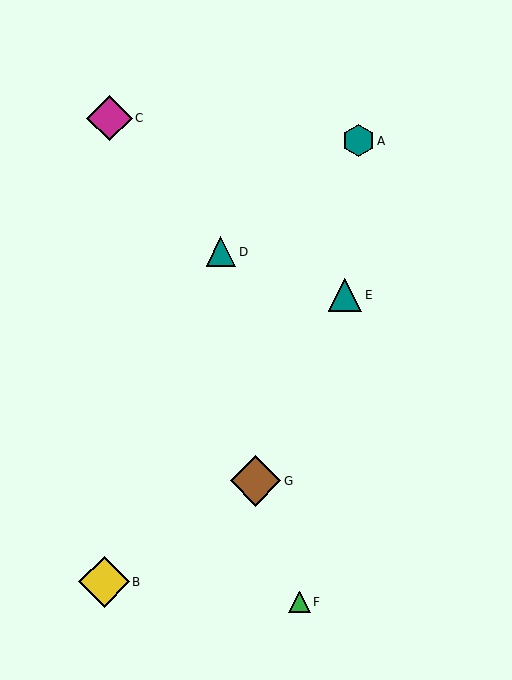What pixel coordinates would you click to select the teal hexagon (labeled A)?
Click at (358, 141) to select the teal hexagon A.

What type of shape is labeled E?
Shape E is a teal triangle.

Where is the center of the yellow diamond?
The center of the yellow diamond is at (104, 582).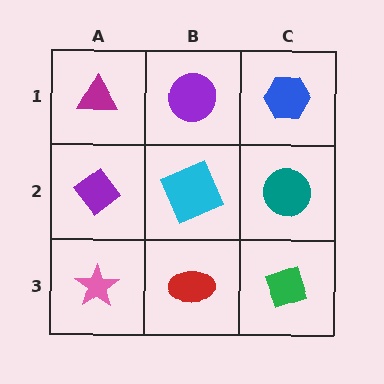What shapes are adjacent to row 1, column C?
A teal circle (row 2, column C), a purple circle (row 1, column B).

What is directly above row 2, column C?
A blue hexagon.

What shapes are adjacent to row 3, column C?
A teal circle (row 2, column C), a red ellipse (row 3, column B).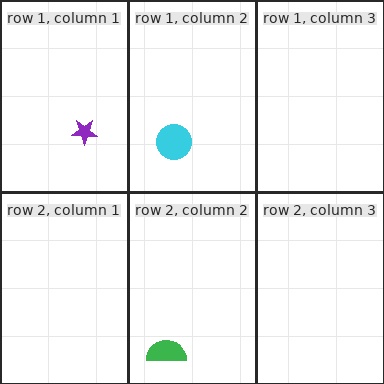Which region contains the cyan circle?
The row 1, column 2 region.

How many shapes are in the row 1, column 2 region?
1.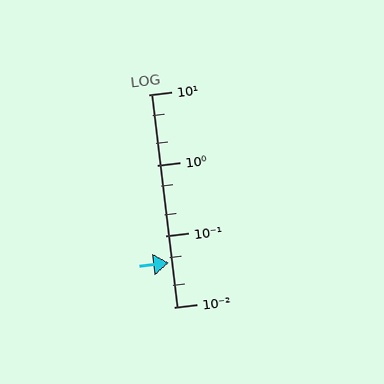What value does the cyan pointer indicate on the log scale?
The pointer indicates approximately 0.042.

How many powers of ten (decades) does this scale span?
The scale spans 3 decades, from 0.01 to 10.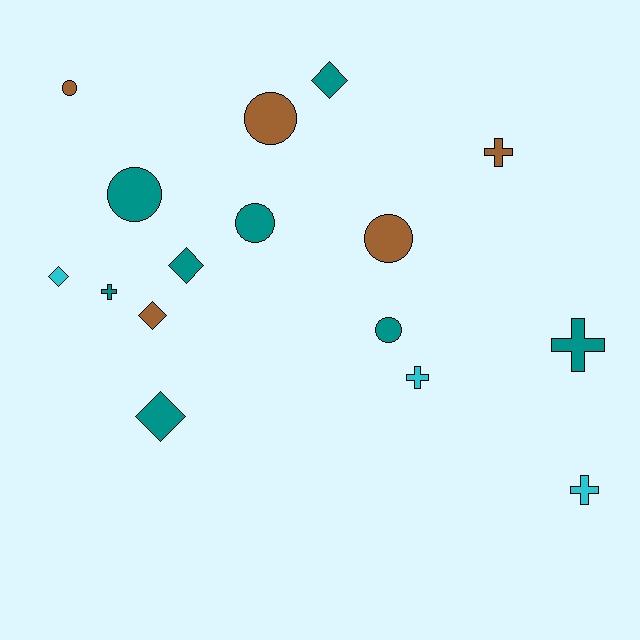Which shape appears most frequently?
Circle, with 6 objects.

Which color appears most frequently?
Teal, with 8 objects.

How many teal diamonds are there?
There are 3 teal diamonds.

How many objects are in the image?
There are 16 objects.